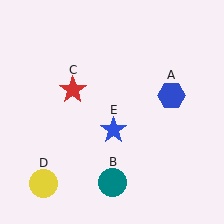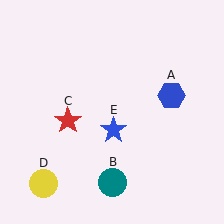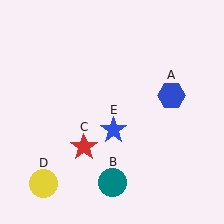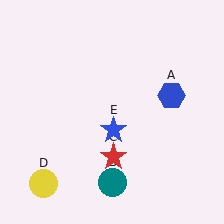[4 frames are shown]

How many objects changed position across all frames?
1 object changed position: red star (object C).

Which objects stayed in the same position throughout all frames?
Blue hexagon (object A) and teal circle (object B) and yellow circle (object D) and blue star (object E) remained stationary.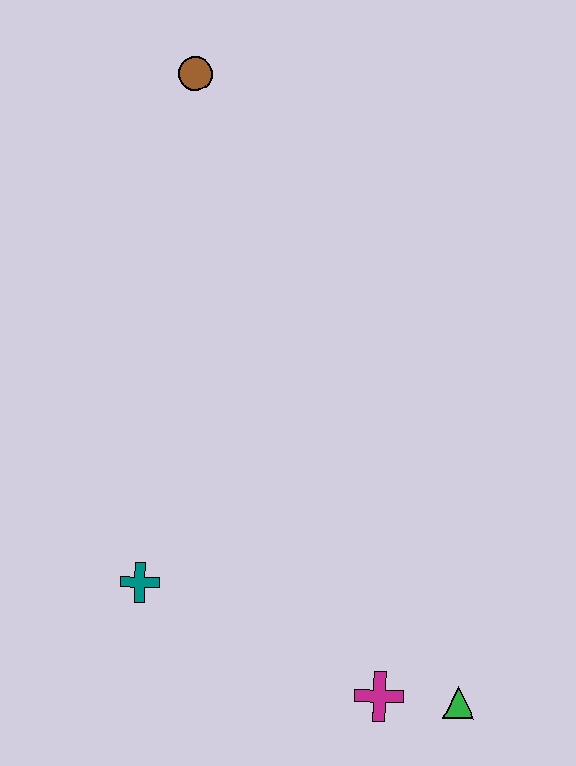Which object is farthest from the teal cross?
The brown circle is farthest from the teal cross.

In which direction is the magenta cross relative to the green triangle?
The magenta cross is to the left of the green triangle.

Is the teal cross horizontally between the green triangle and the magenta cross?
No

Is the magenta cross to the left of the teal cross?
No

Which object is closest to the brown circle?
The teal cross is closest to the brown circle.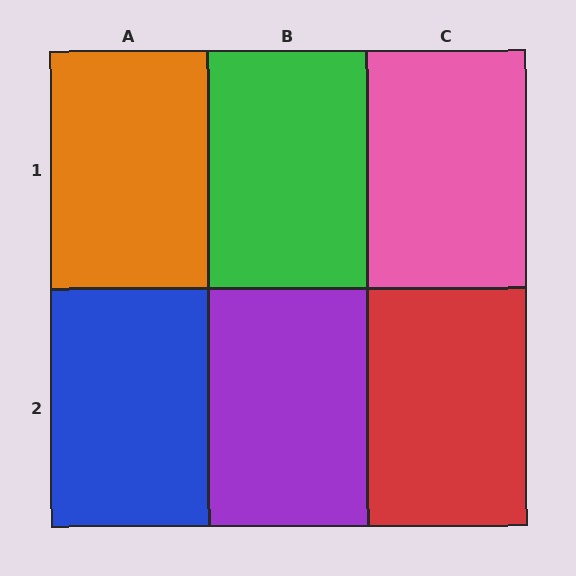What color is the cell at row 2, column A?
Blue.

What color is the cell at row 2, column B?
Purple.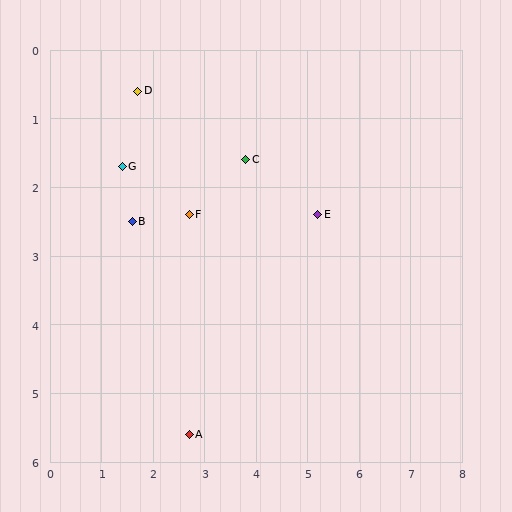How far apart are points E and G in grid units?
Points E and G are about 3.9 grid units apart.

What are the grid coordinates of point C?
Point C is at approximately (3.8, 1.6).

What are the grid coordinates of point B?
Point B is at approximately (1.6, 2.5).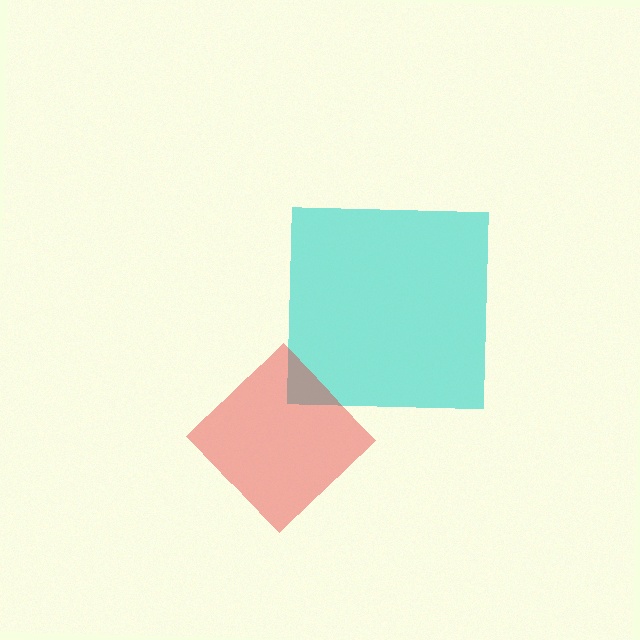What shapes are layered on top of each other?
The layered shapes are: a cyan square, a red diamond.